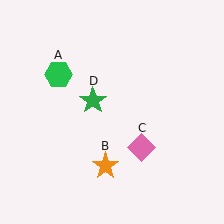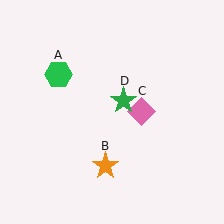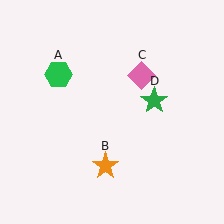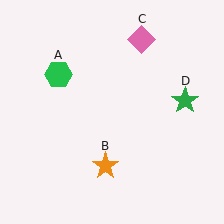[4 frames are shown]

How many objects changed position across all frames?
2 objects changed position: pink diamond (object C), green star (object D).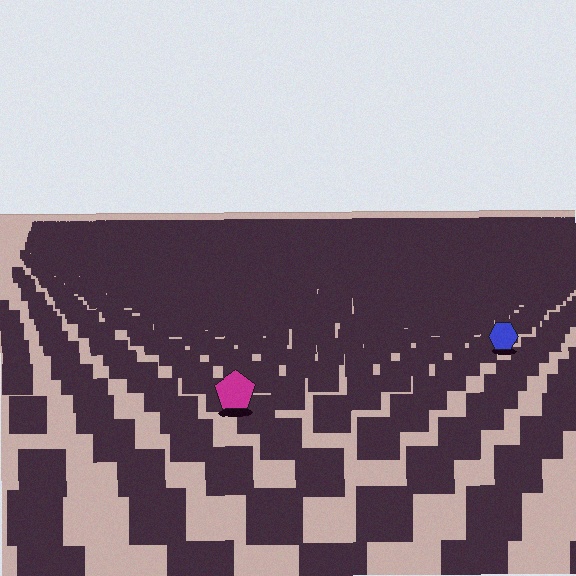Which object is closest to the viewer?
The magenta pentagon is closest. The texture marks near it are larger and more spread out.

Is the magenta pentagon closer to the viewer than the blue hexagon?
Yes. The magenta pentagon is closer — you can tell from the texture gradient: the ground texture is coarser near it.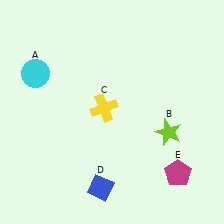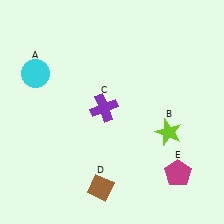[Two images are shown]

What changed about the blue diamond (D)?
In Image 1, D is blue. In Image 2, it changed to brown.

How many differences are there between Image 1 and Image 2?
There are 2 differences between the two images.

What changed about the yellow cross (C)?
In Image 1, C is yellow. In Image 2, it changed to purple.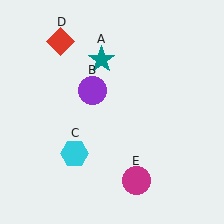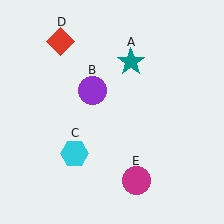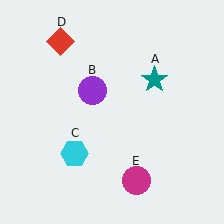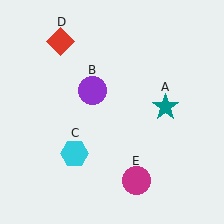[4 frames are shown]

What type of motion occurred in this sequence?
The teal star (object A) rotated clockwise around the center of the scene.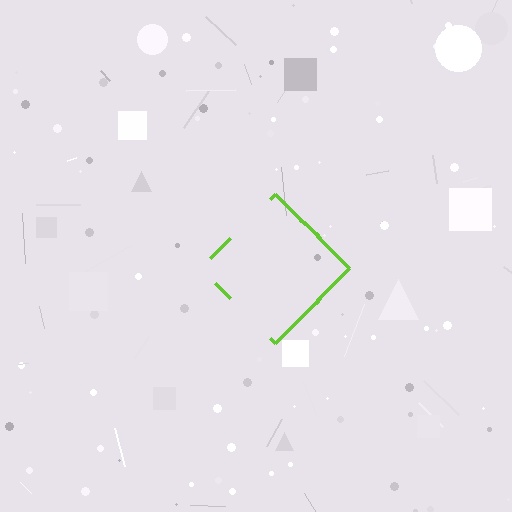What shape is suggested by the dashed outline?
The dashed outline suggests a diamond.